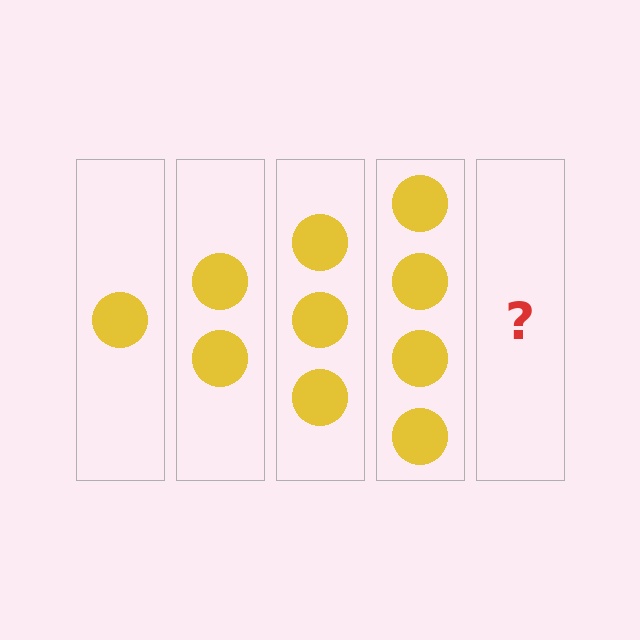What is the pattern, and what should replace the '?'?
The pattern is that each step adds one more circle. The '?' should be 5 circles.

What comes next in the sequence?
The next element should be 5 circles.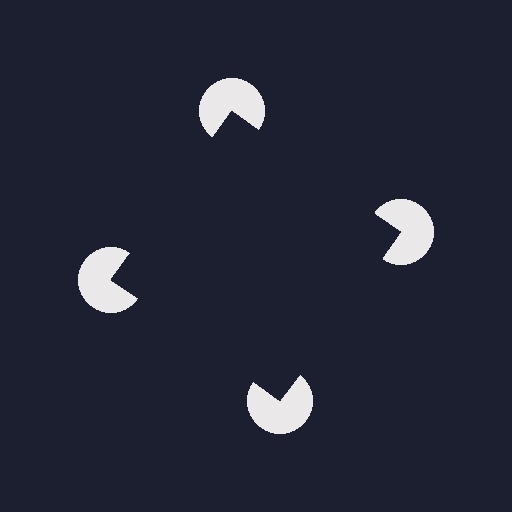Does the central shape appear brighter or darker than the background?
It typically appears slightly darker than the background, even though no actual brightness change is drawn.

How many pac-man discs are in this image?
There are 4 — one at each vertex of the illusory square.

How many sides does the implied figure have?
4 sides.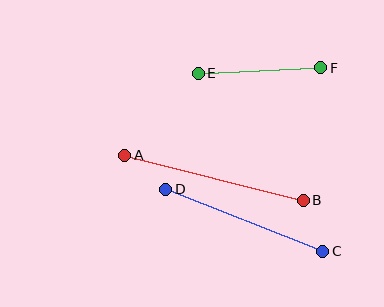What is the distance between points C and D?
The distance is approximately 169 pixels.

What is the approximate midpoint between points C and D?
The midpoint is at approximately (244, 220) pixels.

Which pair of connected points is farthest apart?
Points A and B are farthest apart.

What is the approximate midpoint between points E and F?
The midpoint is at approximately (259, 71) pixels.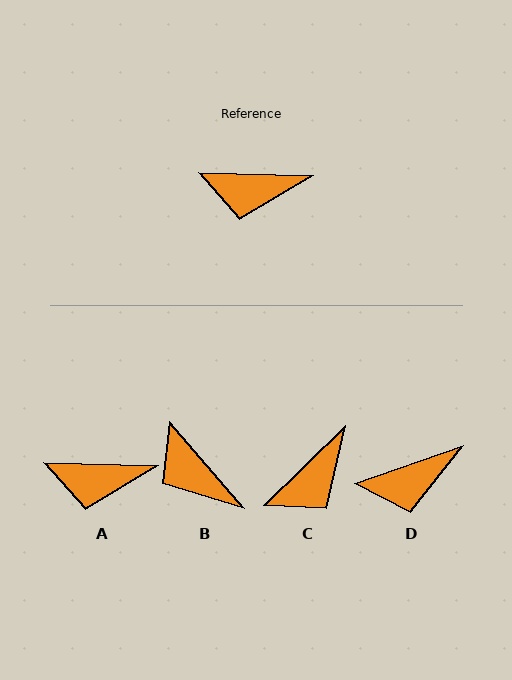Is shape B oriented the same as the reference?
No, it is off by about 48 degrees.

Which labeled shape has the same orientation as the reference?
A.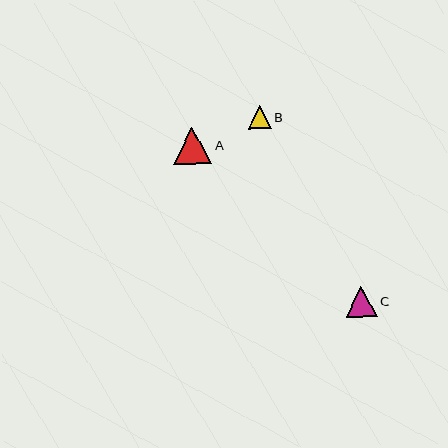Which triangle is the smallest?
Triangle B is the smallest with a size of approximately 23 pixels.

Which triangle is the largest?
Triangle A is the largest with a size of approximately 38 pixels.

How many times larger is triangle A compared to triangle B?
Triangle A is approximately 1.6 times the size of triangle B.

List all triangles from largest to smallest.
From largest to smallest: A, C, B.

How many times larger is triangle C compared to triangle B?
Triangle C is approximately 1.4 times the size of triangle B.